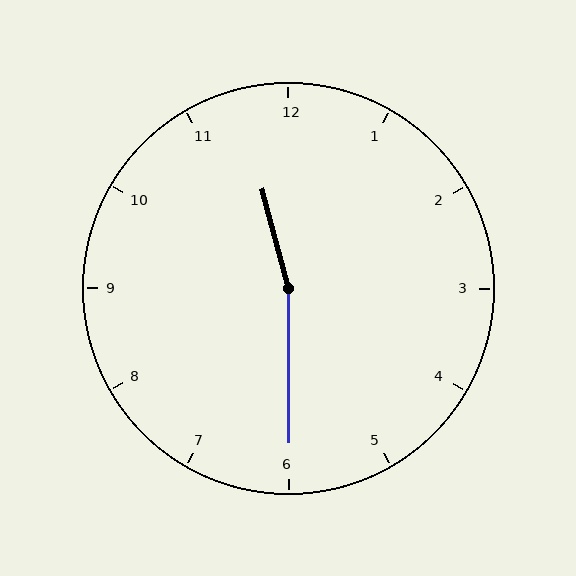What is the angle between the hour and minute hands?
Approximately 165 degrees.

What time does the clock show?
11:30.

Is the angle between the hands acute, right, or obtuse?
It is obtuse.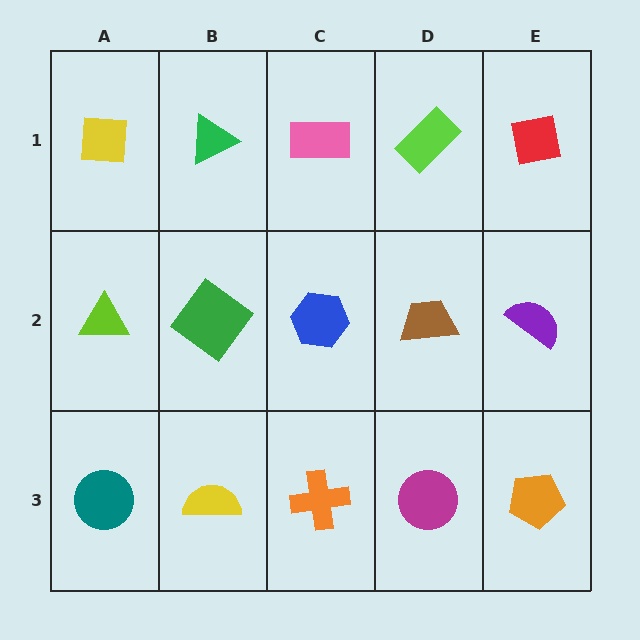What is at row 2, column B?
A green diamond.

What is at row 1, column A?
A yellow square.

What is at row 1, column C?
A pink rectangle.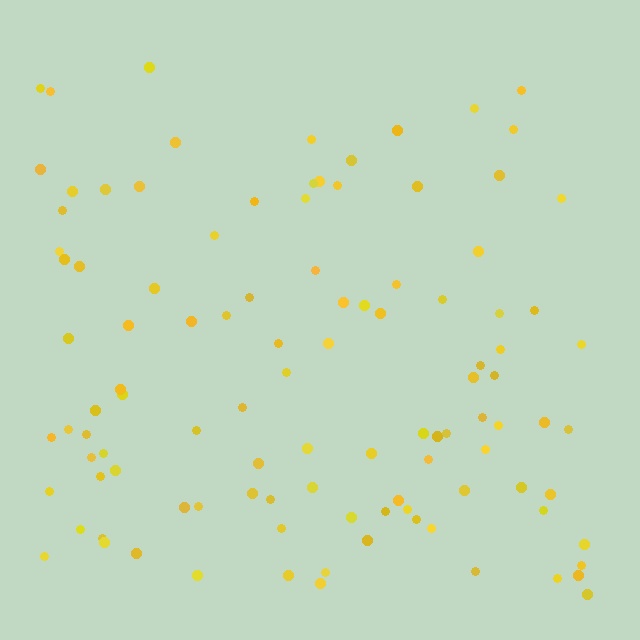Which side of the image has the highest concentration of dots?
The bottom.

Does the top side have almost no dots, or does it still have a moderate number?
Still a moderate number, just noticeably fewer than the bottom.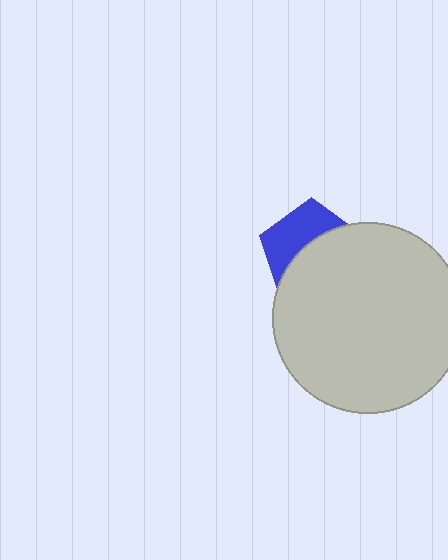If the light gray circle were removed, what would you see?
You would see the complete blue pentagon.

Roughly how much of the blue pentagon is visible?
A small part of it is visible (roughly 43%).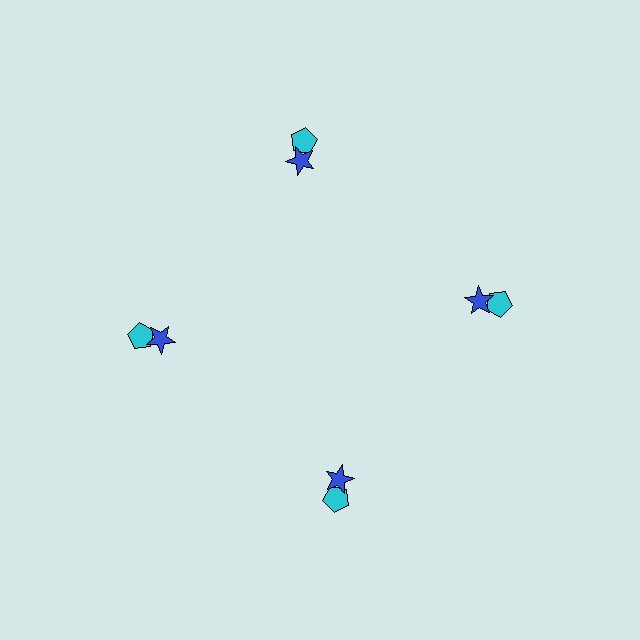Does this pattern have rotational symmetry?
Yes, this pattern has 4-fold rotational symmetry. It looks the same after rotating 90 degrees around the center.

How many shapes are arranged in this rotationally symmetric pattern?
There are 8 shapes, arranged in 4 groups of 2.